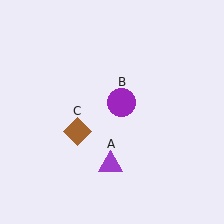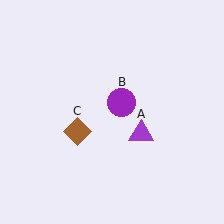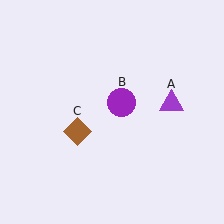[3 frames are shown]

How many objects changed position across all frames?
1 object changed position: purple triangle (object A).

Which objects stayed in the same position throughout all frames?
Purple circle (object B) and brown diamond (object C) remained stationary.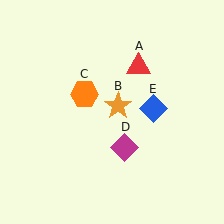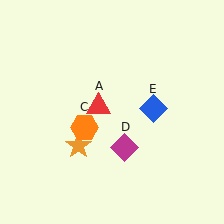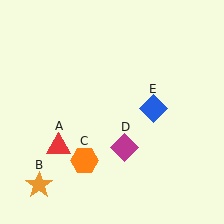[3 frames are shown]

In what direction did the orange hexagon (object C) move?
The orange hexagon (object C) moved down.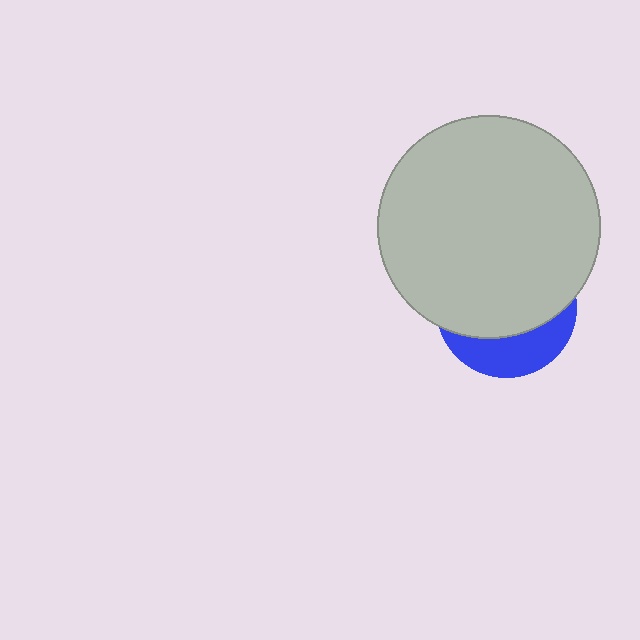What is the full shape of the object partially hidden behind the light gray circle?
The partially hidden object is a blue circle.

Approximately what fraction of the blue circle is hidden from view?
Roughly 70% of the blue circle is hidden behind the light gray circle.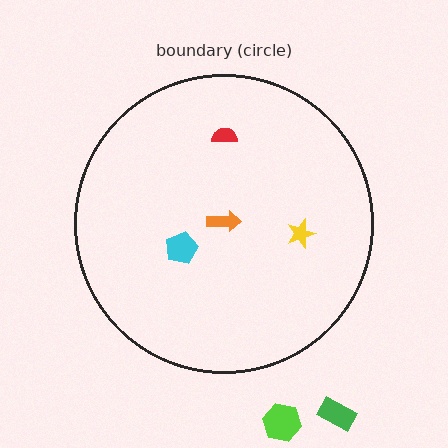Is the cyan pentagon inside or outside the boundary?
Inside.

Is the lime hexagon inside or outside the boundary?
Outside.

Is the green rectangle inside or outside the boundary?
Outside.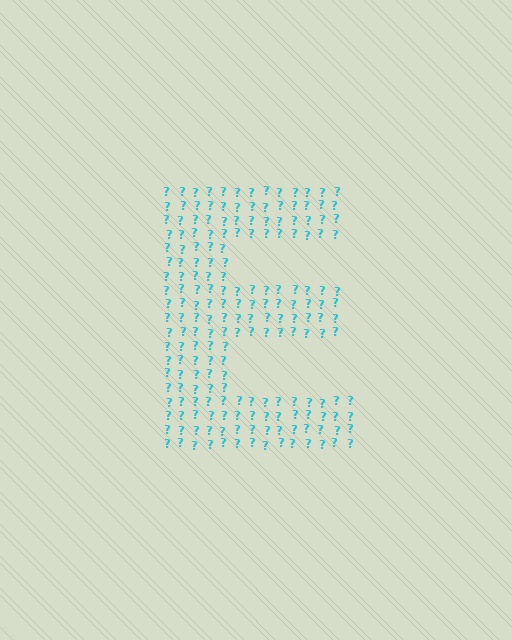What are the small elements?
The small elements are question marks.